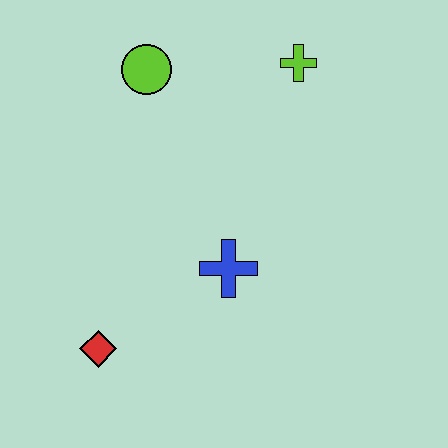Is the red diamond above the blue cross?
No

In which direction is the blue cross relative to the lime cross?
The blue cross is below the lime cross.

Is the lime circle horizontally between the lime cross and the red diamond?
Yes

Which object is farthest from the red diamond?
The lime cross is farthest from the red diamond.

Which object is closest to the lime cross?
The lime circle is closest to the lime cross.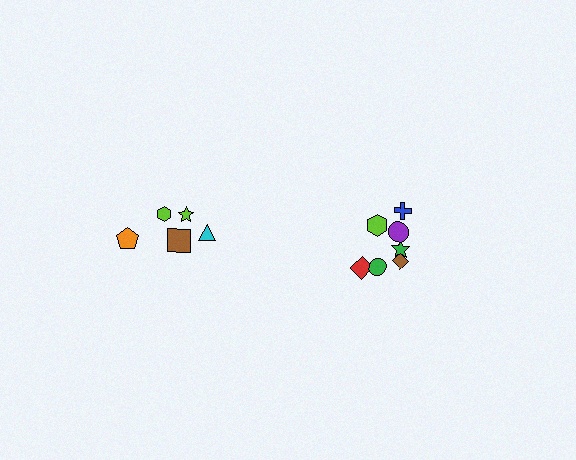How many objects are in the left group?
There are 5 objects.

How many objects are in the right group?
There are 7 objects.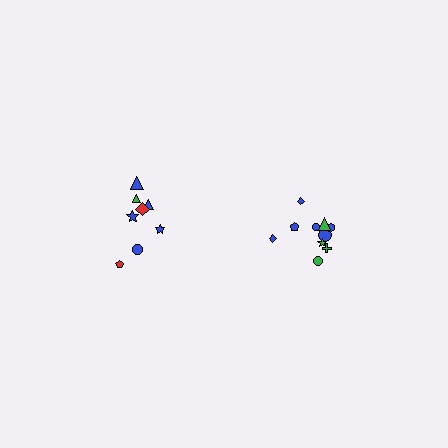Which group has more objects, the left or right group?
The right group.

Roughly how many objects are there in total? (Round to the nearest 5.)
Roughly 20 objects in total.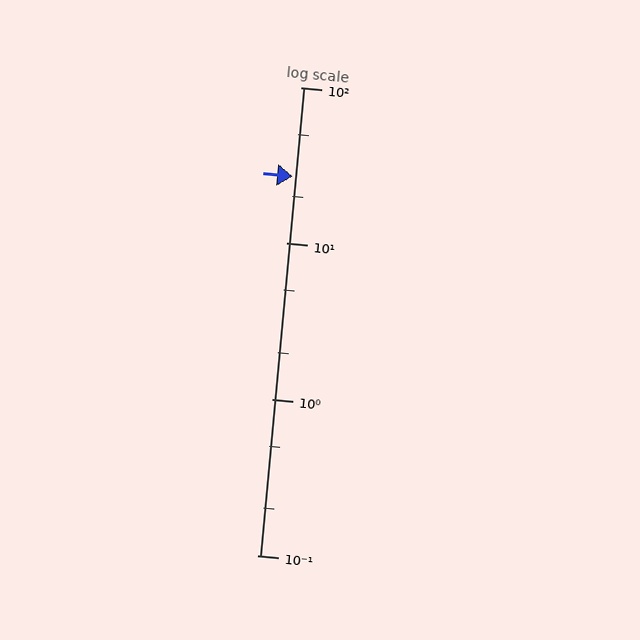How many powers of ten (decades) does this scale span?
The scale spans 3 decades, from 0.1 to 100.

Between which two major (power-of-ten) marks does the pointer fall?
The pointer is between 10 and 100.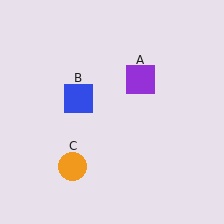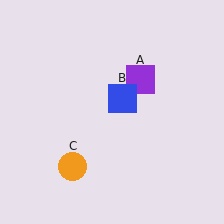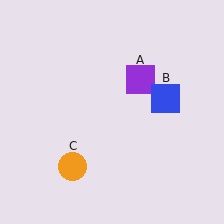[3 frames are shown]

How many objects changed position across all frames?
1 object changed position: blue square (object B).